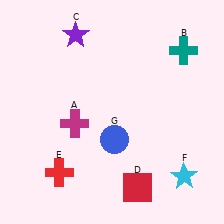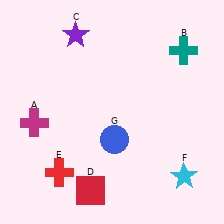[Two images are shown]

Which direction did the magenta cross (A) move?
The magenta cross (A) moved left.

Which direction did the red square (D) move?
The red square (D) moved left.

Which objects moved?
The objects that moved are: the magenta cross (A), the red square (D).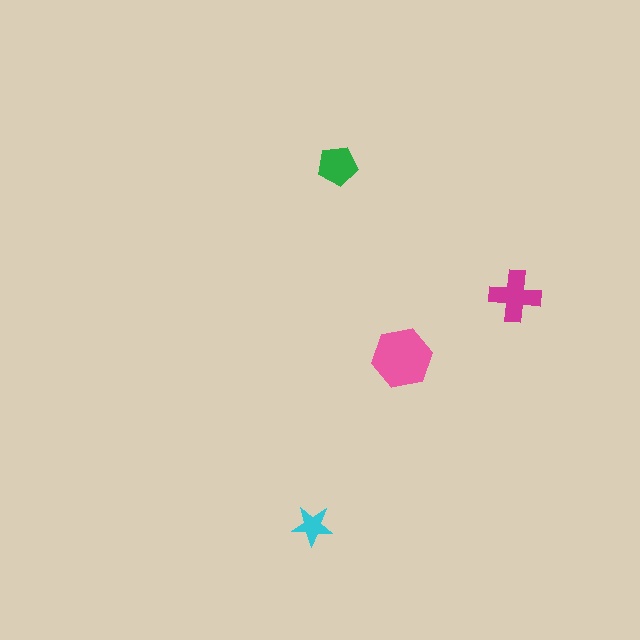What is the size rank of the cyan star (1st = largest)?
4th.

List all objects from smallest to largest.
The cyan star, the green pentagon, the magenta cross, the pink hexagon.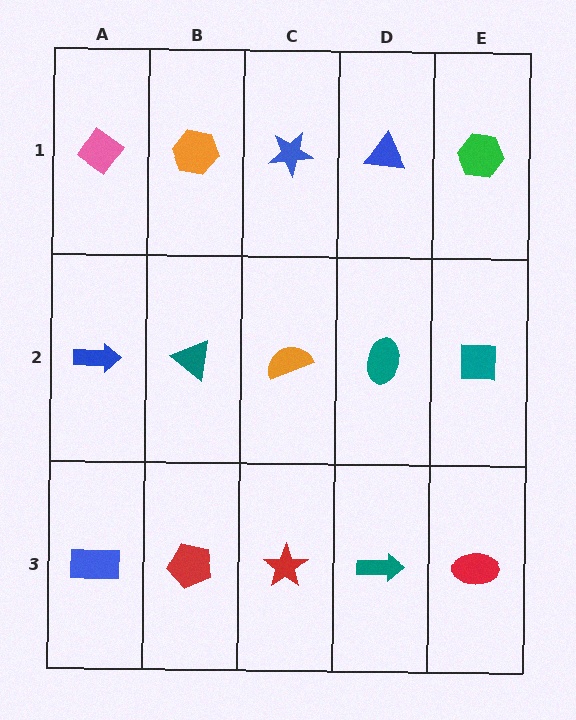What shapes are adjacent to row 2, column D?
A blue triangle (row 1, column D), a teal arrow (row 3, column D), an orange semicircle (row 2, column C), a teal square (row 2, column E).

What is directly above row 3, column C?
An orange semicircle.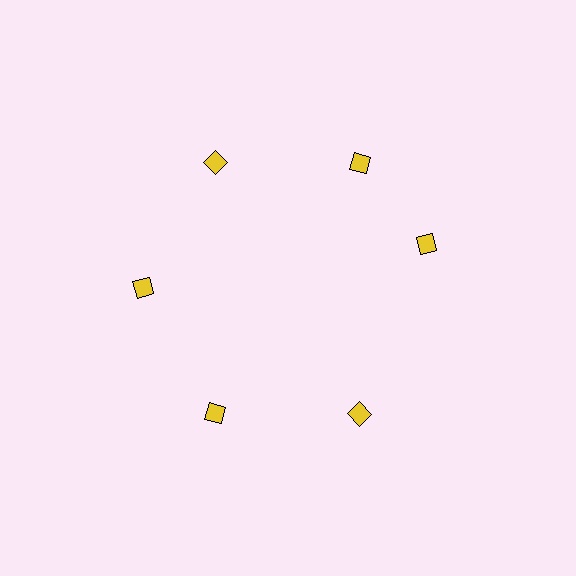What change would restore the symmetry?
The symmetry would be restored by rotating it back into even spacing with its neighbors so that all 6 diamonds sit at equal angles and equal distance from the center.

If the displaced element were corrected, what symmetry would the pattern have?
It would have 6-fold rotational symmetry — the pattern would map onto itself every 60 degrees.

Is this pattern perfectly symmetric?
No. The 6 yellow diamonds are arranged in a ring, but one element near the 3 o'clock position is rotated out of alignment along the ring, breaking the 6-fold rotational symmetry.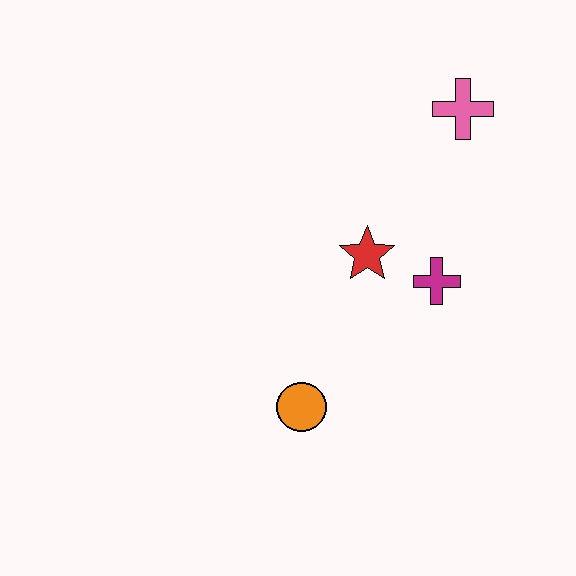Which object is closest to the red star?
The magenta cross is closest to the red star.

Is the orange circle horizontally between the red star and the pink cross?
No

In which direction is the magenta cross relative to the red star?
The magenta cross is to the right of the red star.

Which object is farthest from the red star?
The pink cross is farthest from the red star.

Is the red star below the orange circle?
No